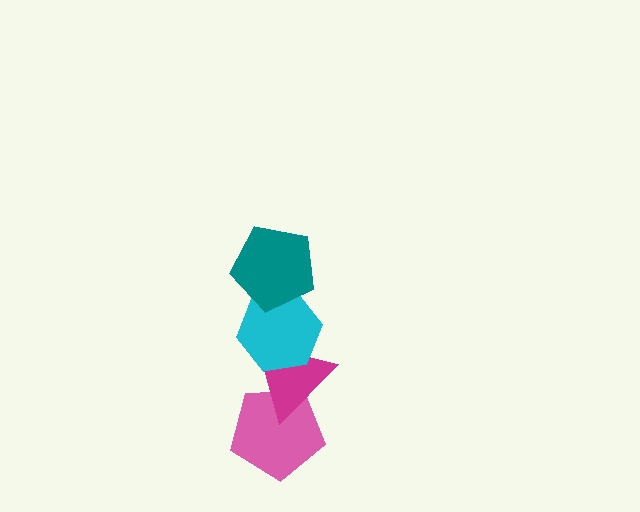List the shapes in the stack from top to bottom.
From top to bottom: the teal pentagon, the cyan hexagon, the magenta triangle, the pink pentagon.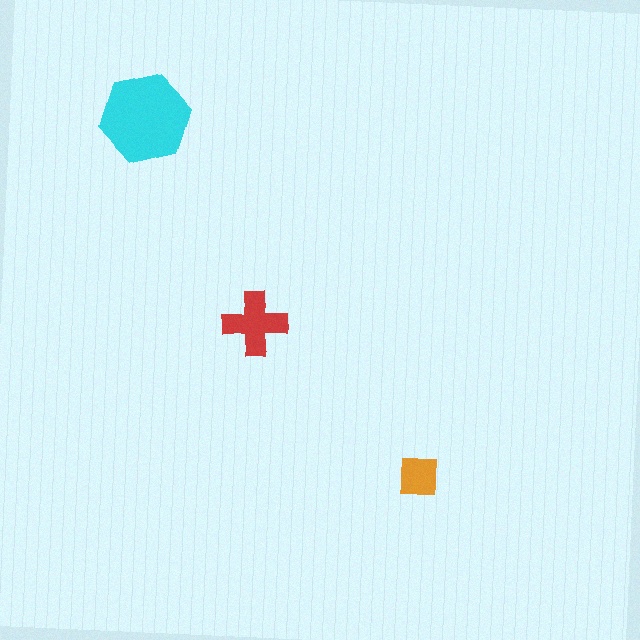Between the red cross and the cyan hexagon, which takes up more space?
The cyan hexagon.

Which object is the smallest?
The orange square.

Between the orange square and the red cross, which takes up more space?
The red cross.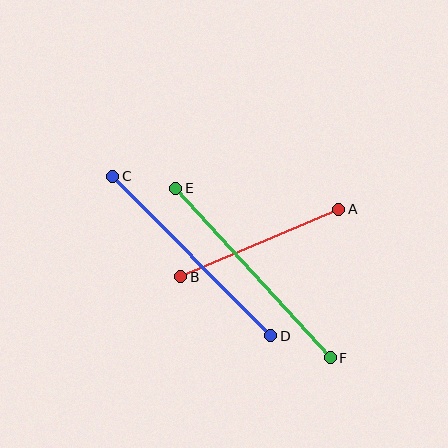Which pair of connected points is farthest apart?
Points E and F are farthest apart.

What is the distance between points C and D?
The distance is approximately 225 pixels.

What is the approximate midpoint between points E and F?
The midpoint is at approximately (253, 273) pixels.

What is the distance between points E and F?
The distance is approximately 230 pixels.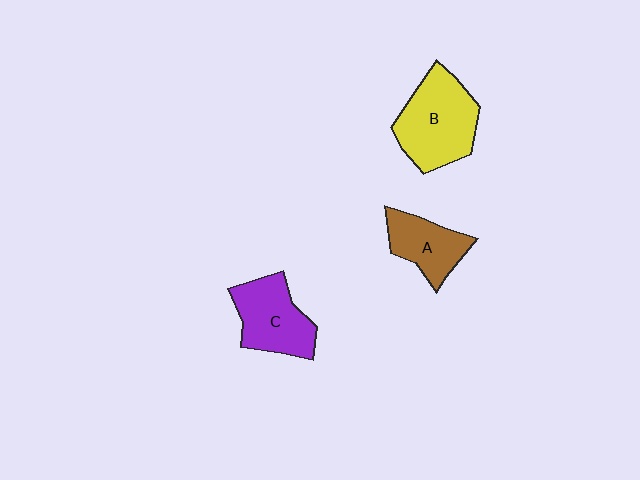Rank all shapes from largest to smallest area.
From largest to smallest: B (yellow), C (purple), A (brown).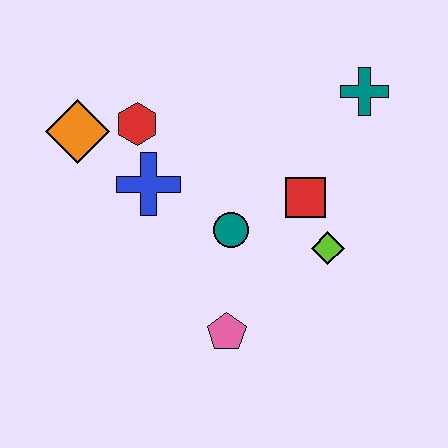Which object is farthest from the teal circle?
The teal cross is farthest from the teal circle.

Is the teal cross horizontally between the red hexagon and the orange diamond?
No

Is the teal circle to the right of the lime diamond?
No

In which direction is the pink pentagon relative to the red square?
The pink pentagon is below the red square.